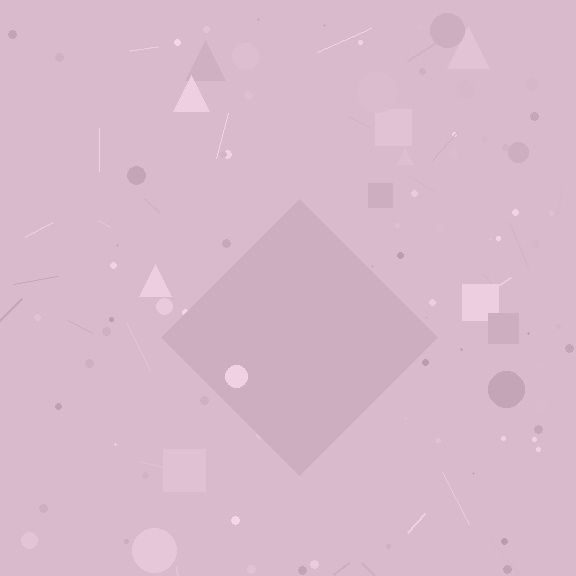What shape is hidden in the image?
A diamond is hidden in the image.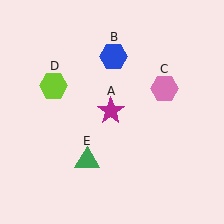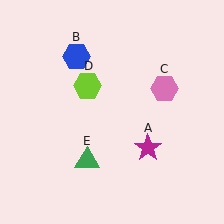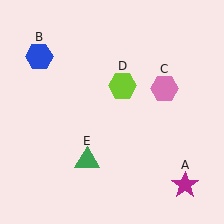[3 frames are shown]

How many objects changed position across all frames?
3 objects changed position: magenta star (object A), blue hexagon (object B), lime hexagon (object D).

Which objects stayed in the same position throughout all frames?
Pink hexagon (object C) and green triangle (object E) remained stationary.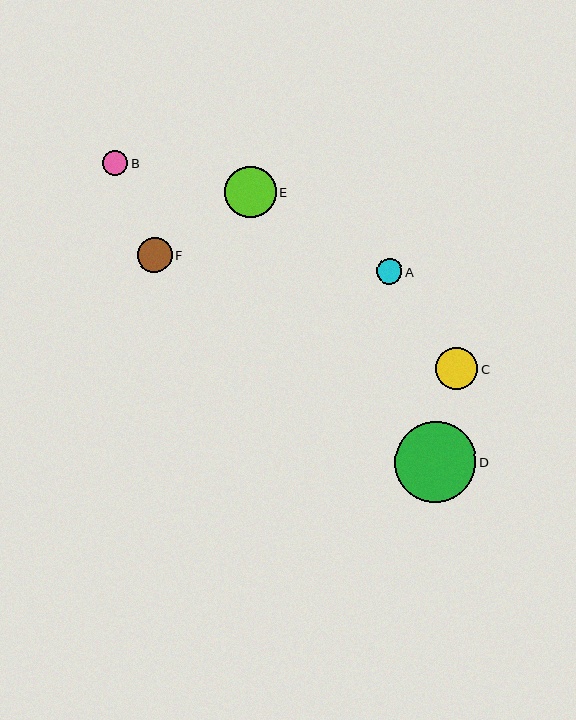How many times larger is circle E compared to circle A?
Circle E is approximately 2.0 times the size of circle A.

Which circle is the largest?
Circle D is the largest with a size of approximately 81 pixels.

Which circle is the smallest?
Circle B is the smallest with a size of approximately 25 pixels.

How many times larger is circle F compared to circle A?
Circle F is approximately 1.4 times the size of circle A.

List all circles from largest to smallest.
From largest to smallest: D, E, C, F, A, B.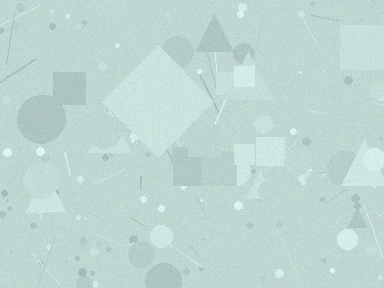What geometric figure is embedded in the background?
A diamond is embedded in the background.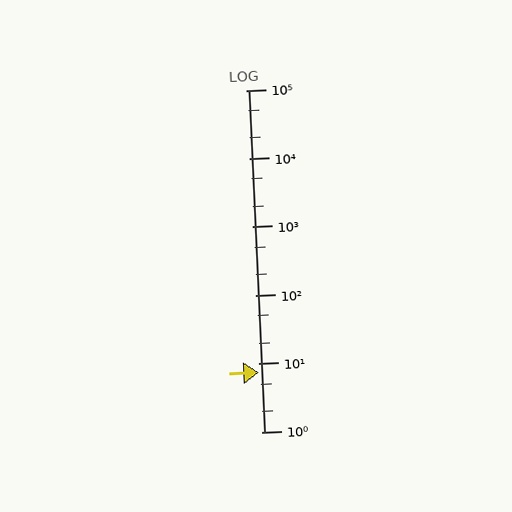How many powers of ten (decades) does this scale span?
The scale spans 5 decades, from 1 to 100000.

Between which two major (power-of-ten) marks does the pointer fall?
The pointer is between 1 and 10.